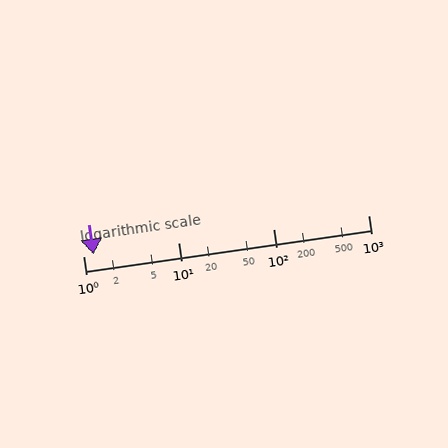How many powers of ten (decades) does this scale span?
The scale spans 3 decades, from 1 to 1000.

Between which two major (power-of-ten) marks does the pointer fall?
The pointer is between 1 and 10.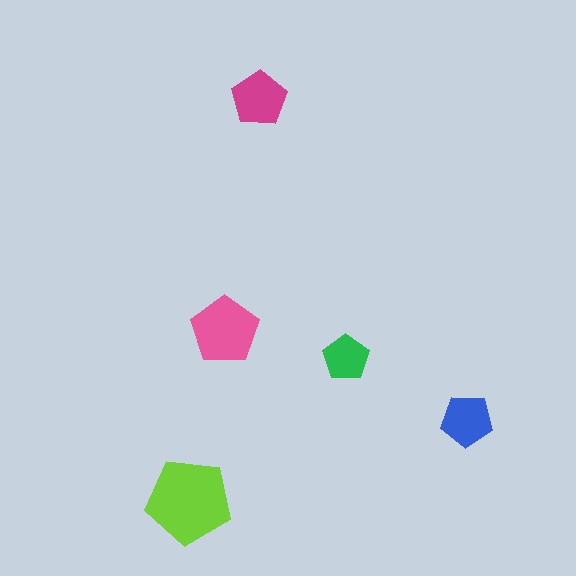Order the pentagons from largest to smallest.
the lime one, the pink one, the magenta one, the blue one, the green one.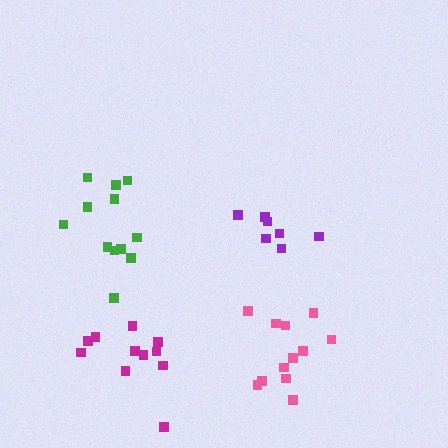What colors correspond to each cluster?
The clusters are colored: pink, purple, green, magenta.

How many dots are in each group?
Group 1: 12 dots, Group 2: 7 dots, Group 3: 12 dots, Group 4: 11 dots (42 total).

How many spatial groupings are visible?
There are 4 spatial groupings.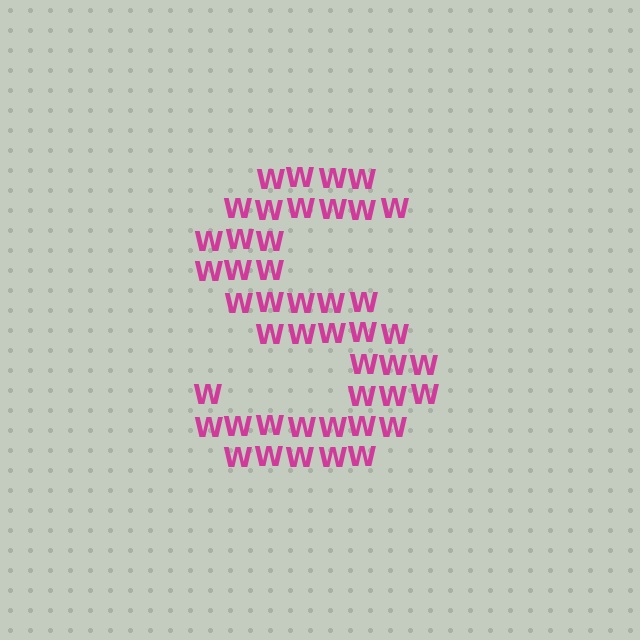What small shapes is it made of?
It is made of small letter W's.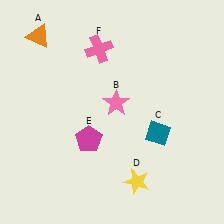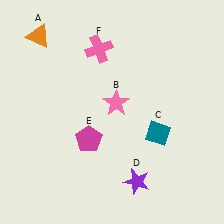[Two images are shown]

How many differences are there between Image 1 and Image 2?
There is 1 difference between the two images.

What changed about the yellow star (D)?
In Image 1, D is yellow. In Image 2, it changed to purple.